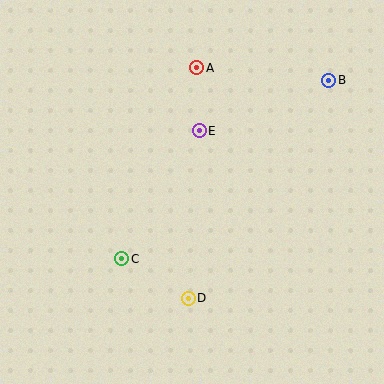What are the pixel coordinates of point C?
Point C is at (122, 259).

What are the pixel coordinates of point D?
Point D is at (188, 298).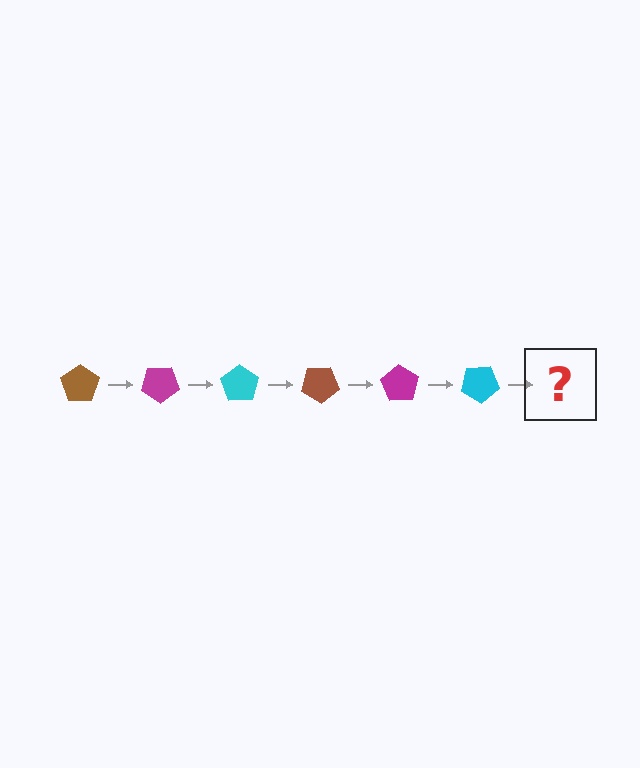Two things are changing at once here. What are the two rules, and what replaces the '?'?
The two rules are that it rotates 35 degrees each step and the color cycles through brown, magenta, and cyan. The '?' should be a brown pentagon, rotated 210 degrees from the start.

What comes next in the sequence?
The next element should be a brown pentagon, rotated 210 degrees from the start.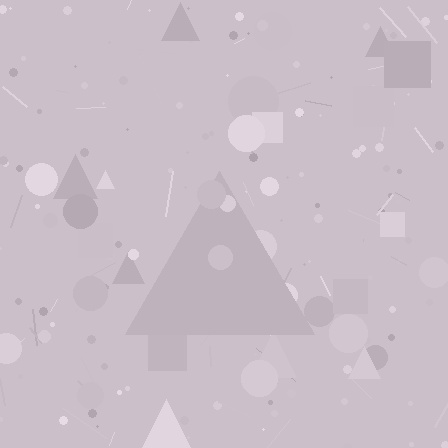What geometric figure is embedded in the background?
A triangle is embedded in the background.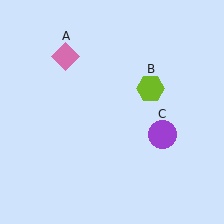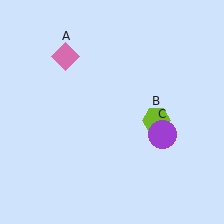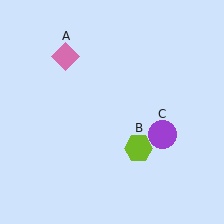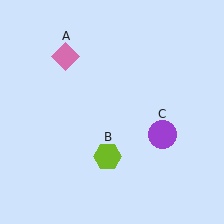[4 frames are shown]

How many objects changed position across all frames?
1 object changed position: lime hexagon (object B).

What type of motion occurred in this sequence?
The lime hexagon (object B) rotated clockwise around the center of the scene.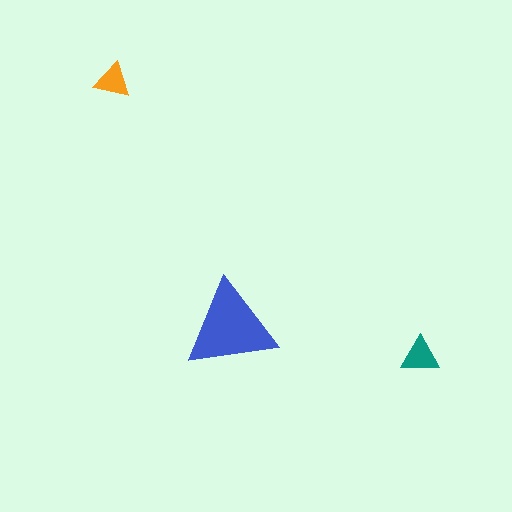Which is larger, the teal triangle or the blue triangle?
The blue one.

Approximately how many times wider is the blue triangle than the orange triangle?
About 2.5 times wider.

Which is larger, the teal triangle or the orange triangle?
The teal one.